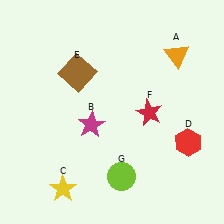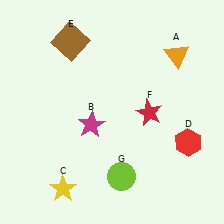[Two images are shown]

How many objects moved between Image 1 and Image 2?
1 object moved between the two images.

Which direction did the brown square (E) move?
The brown square (E) moved up.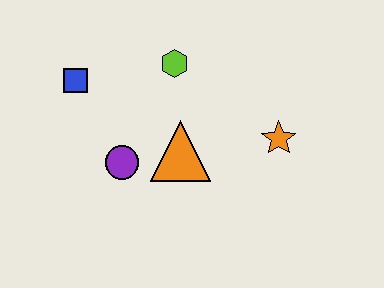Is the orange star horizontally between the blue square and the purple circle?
No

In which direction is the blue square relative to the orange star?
The blue square is to the left of the orange star.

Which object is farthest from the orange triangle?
The blue square is farthest from the orange triangle.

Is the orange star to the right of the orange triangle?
Yes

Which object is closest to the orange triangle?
The purple circle is closest to the orange triangle.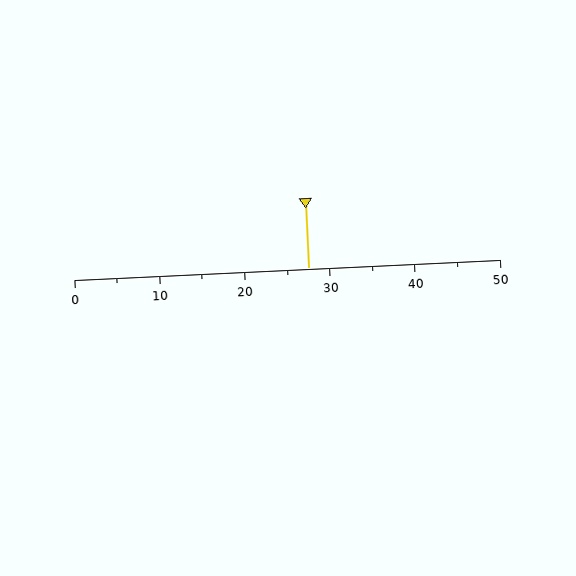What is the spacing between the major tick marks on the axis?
The major ticks are spaced 10 apart.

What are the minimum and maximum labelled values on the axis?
The axis runs from 0 to 50.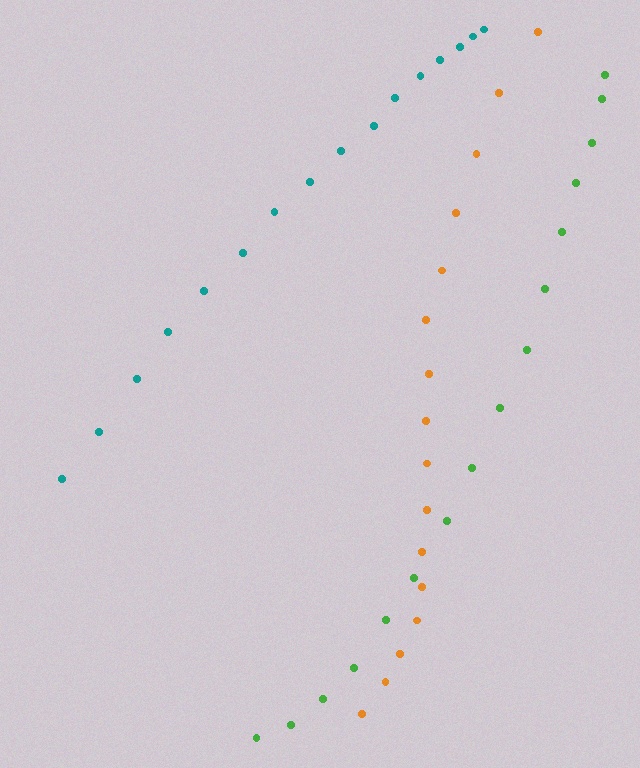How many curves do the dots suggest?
There are 3 distinct paths.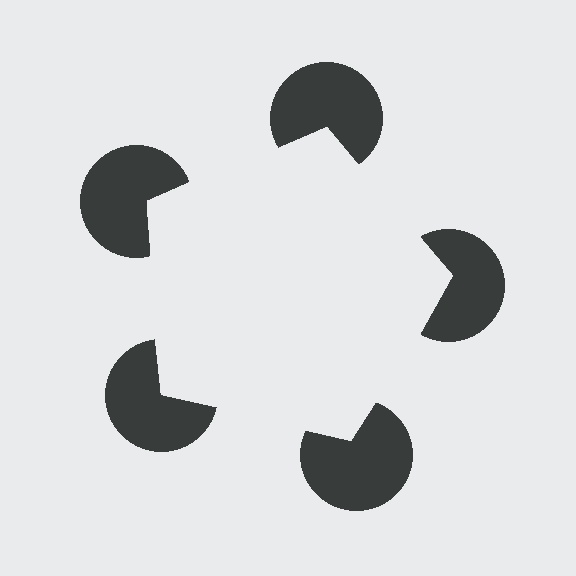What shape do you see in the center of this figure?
An illusory pentagon — its edges are inferred from the aligned wedge cuts in the pac-man discs, not physically drawn.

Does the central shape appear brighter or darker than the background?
It typically appears slightly brighter than the background, even though no actual brightness change is drawn.